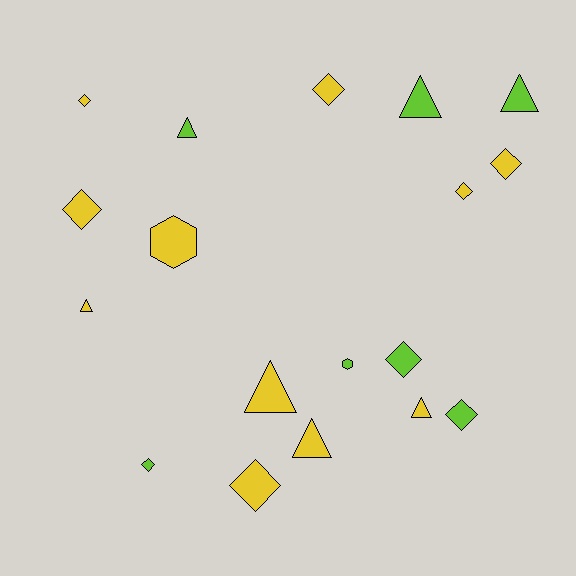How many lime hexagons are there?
There is 1 lime hexagon.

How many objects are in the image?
There are 18 objects.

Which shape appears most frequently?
Diamond, with 9 objects.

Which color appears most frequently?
Yellow, with 11 objects.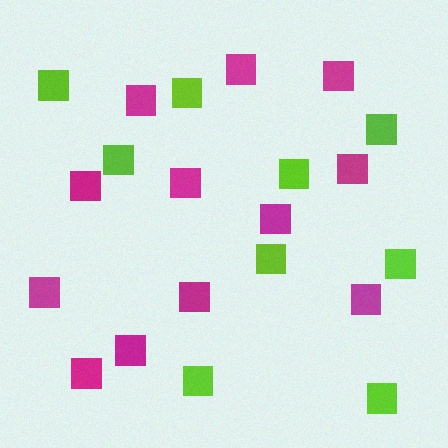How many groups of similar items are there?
There are 2 groups: one group of magenta squares (12) and one group of lime squares (9).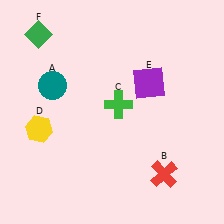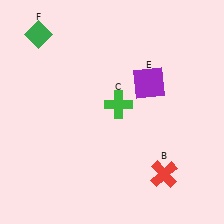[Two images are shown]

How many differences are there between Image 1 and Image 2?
There are 2 differences between the two images.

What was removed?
The teal circle (A), the yellow hexagon (D) were removed in Image 2.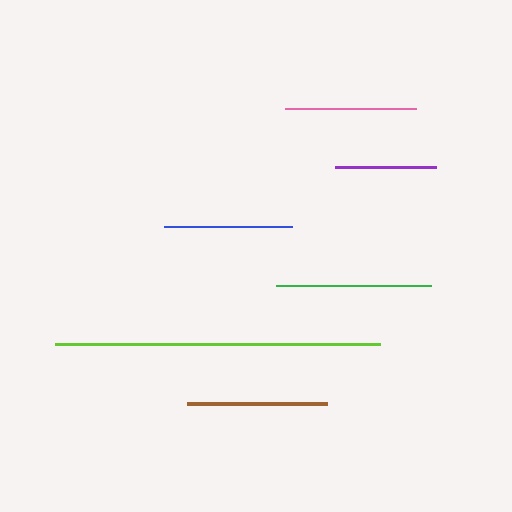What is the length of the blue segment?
The blue segment is approximately 128 pixels long.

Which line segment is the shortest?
The purple line is the shortest at approximately 100 pixels.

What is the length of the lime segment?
The lime segment is approximately 325 pixels long.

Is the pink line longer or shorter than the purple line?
The pink line is longer than the purple line.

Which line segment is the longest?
The lime line is the longest at approximately 325 pixels.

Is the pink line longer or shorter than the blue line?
The pink line is longer than the blue line.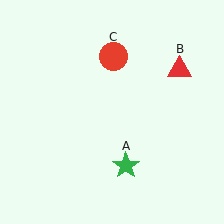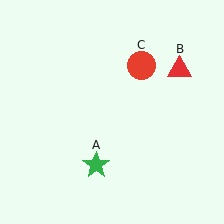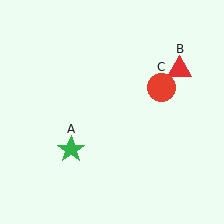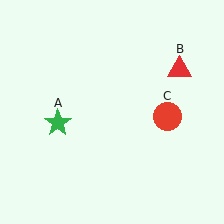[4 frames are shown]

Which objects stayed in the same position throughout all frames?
Red triangle (object B) remained stationary.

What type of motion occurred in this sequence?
The green star (object A), red circle (object C) rotated clockwise around the center of the scene.